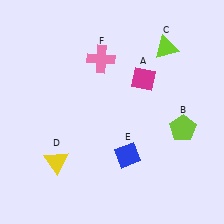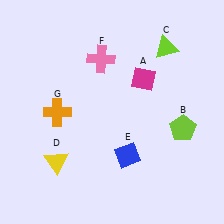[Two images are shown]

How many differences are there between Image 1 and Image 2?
There is 1 difference between the two images.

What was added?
An orange cross (G) was added in Image 2.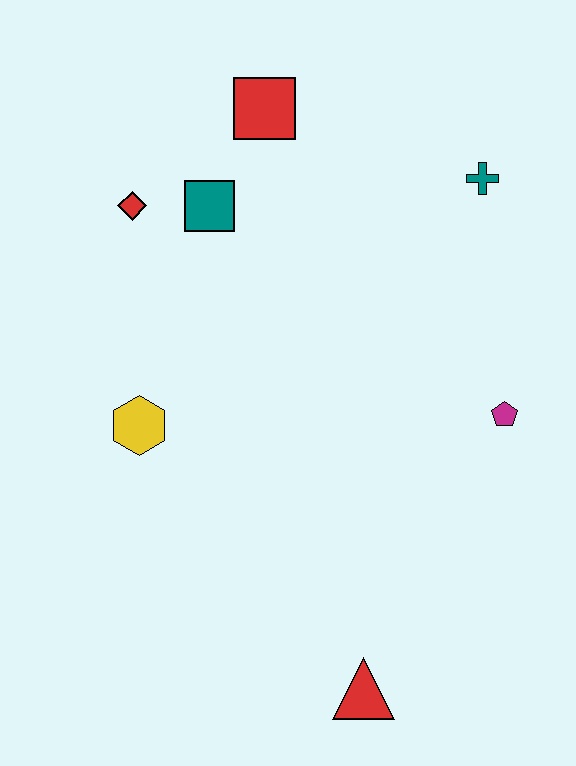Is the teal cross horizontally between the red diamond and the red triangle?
No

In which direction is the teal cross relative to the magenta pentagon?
The teal cross is above the magenta pentagon.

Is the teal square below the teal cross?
Yes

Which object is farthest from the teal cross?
The red triangle is farthest from the teal cross.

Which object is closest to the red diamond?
The teal square is closest to the red diamond.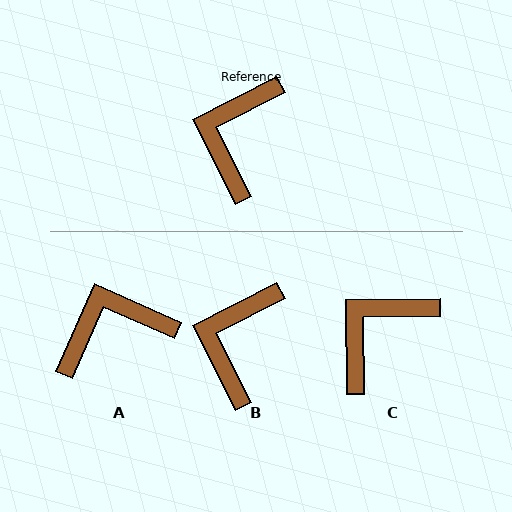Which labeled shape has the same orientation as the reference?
B.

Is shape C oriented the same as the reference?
No, it is off by about 26 degrees.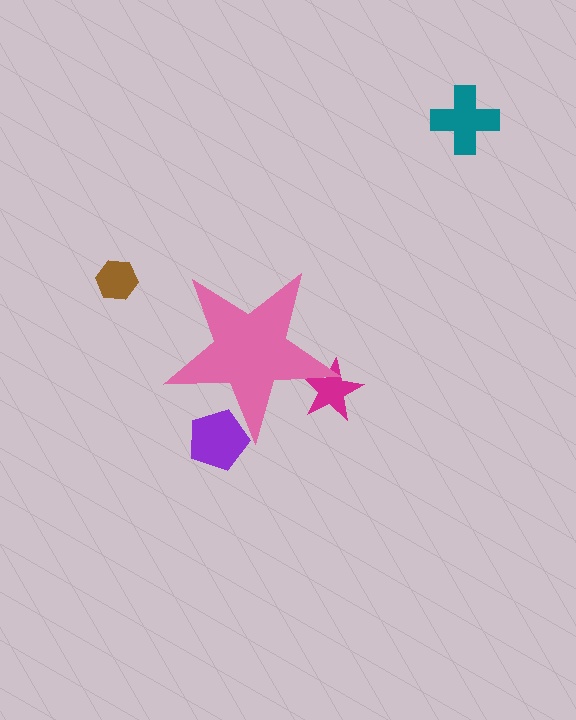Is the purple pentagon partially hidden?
Yes, the purple pentagon is partially hidden behind the pink star.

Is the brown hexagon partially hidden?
No, the brown hexagon is fully visible.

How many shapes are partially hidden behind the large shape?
2 shapes are partially hidden.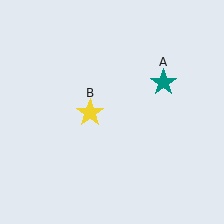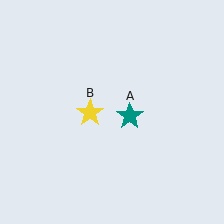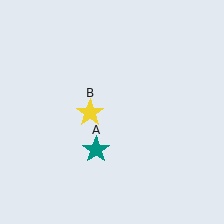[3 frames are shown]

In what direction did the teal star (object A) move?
The teal star (object A) moved down and to the left.